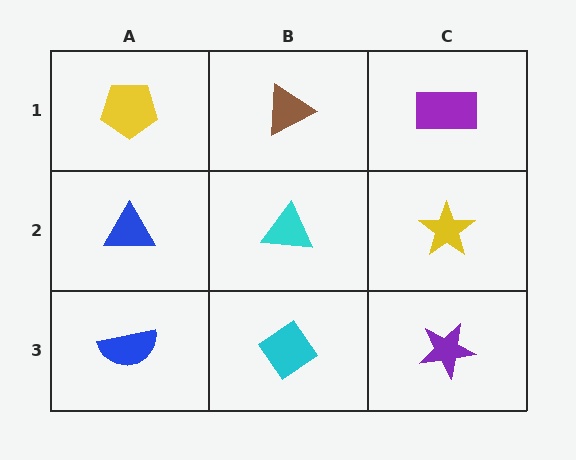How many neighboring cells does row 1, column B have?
3.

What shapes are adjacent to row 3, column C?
A yellow star (row 2, column C), a cyan diamond (row 3, column B).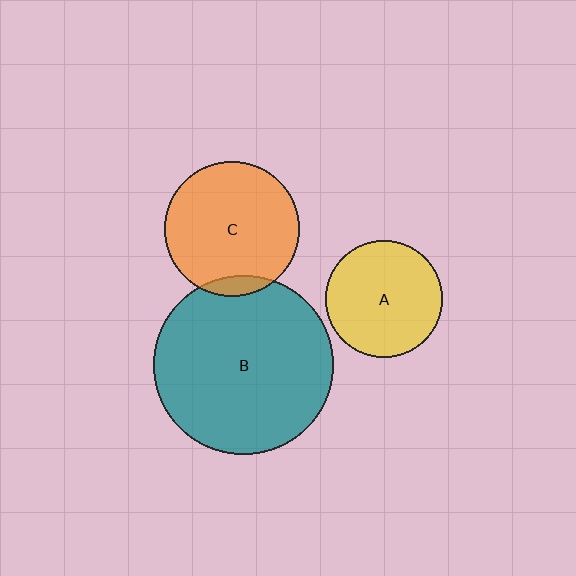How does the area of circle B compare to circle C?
Approximately 1.8 times.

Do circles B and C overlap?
Yes.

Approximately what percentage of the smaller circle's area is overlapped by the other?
Approximately 5%.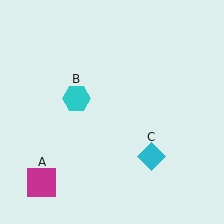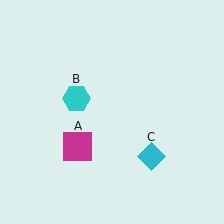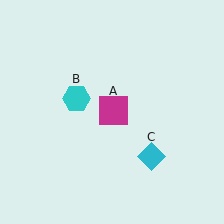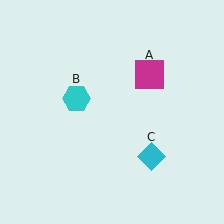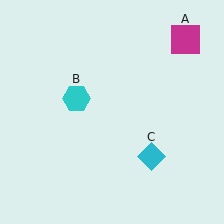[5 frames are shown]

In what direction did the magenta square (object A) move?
The magenta square (object A) moved up and to the right.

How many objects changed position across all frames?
1 object changed position: magenta square (object A).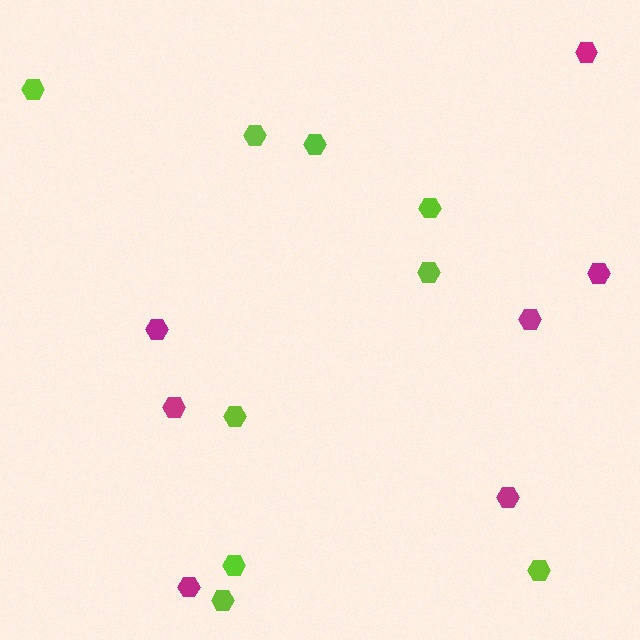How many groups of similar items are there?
There are 2 groups: one group of magenta hexagons (7) and one group of lime hexagons (9).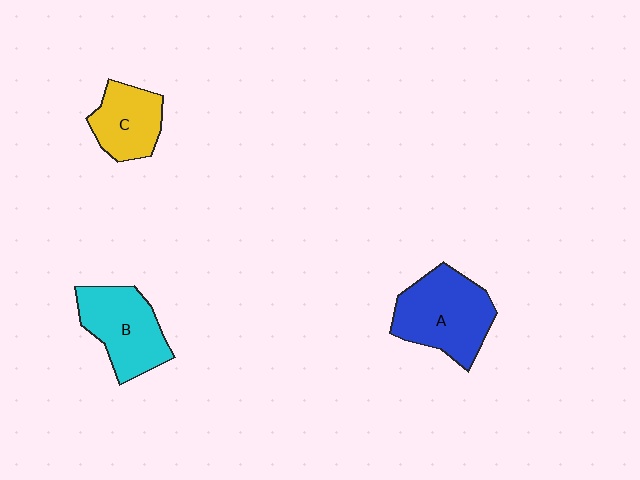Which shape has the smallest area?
Shape C (yellow).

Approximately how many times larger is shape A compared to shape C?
Approximately 1.5 times.